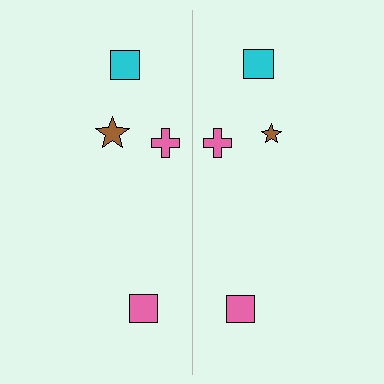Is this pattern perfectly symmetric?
No, the pattern is not perfectly symmetric. The brown star on the right side has a different size than its mirror counterpart.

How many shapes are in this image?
There are 8 shapes in this image.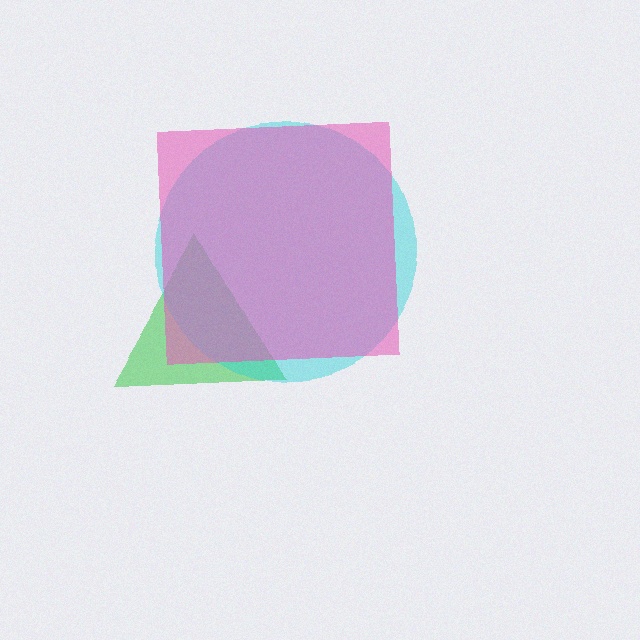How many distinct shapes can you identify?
There are 3 distinct shapes: a green triangle, a cyan circle, a pink square.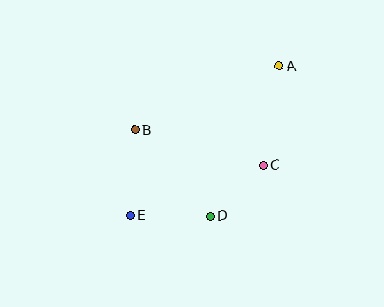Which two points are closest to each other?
Points C and D are closest to each other.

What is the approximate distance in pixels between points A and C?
The distance between A and C is approximately 100 pixels.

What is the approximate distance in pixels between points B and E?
The distance between B and E is approximately 86 pixels.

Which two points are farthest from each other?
Points A and E are farthest from each other.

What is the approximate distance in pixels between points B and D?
The distance between B and D is approximately 115 pixels.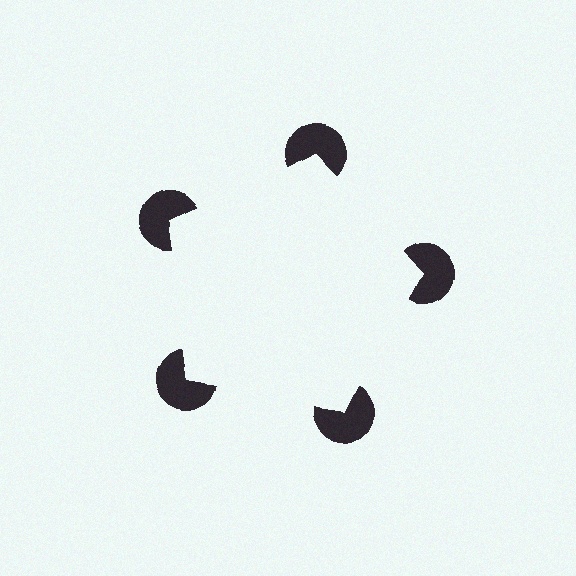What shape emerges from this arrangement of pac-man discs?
An illusory pentagon — its edges are inferred from the aligned wedge cuts in the pac-man discs, not physically drawn.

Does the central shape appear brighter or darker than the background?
It typically appears slightly brighter than the background, even though no actual brightness change is drawn.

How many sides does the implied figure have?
5 sides.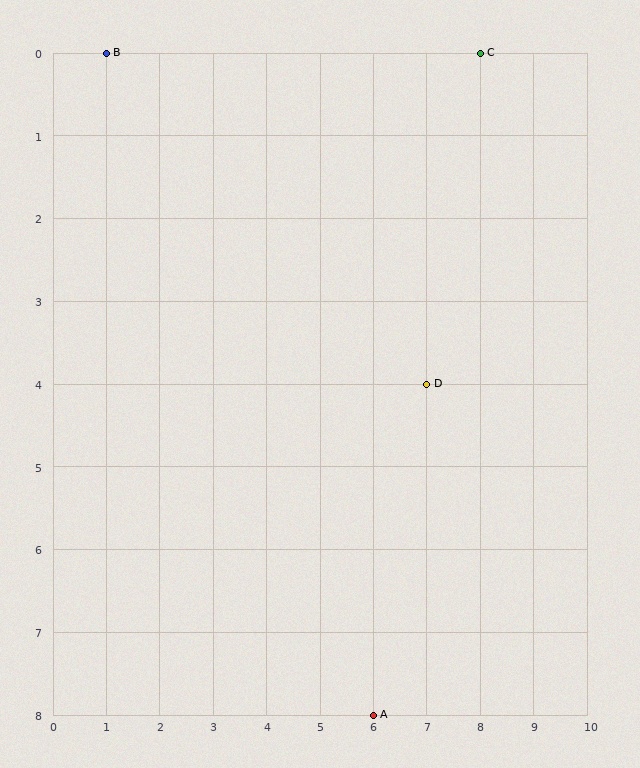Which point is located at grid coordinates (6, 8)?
Point A is at (6, 8).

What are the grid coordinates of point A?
Point A is at grid coordinates (6, 8).